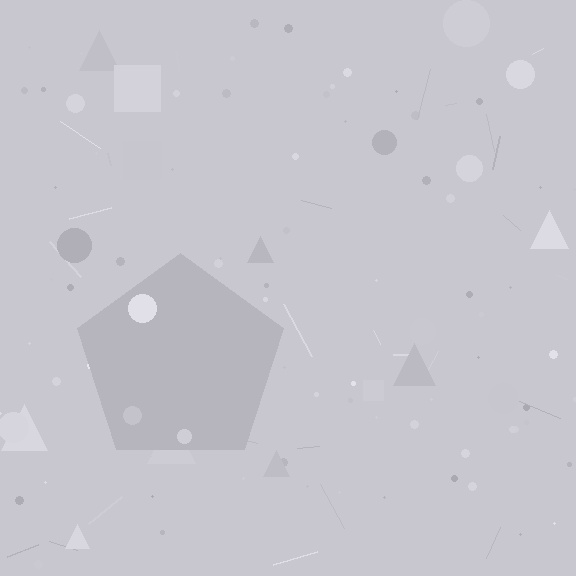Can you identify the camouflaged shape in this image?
The camouflaged shape is a pentagon.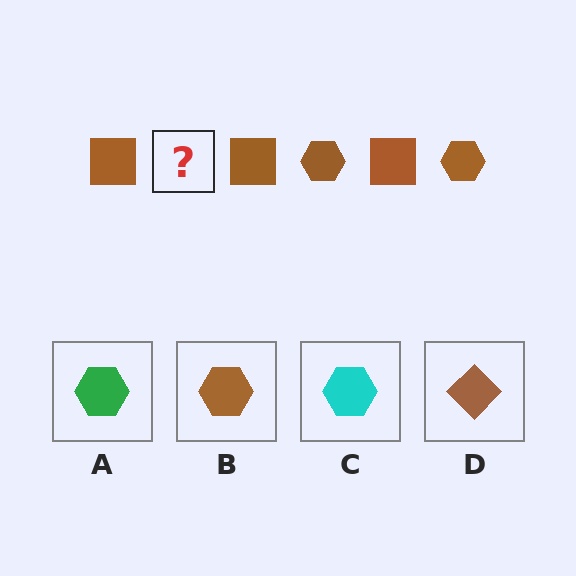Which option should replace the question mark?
Option B.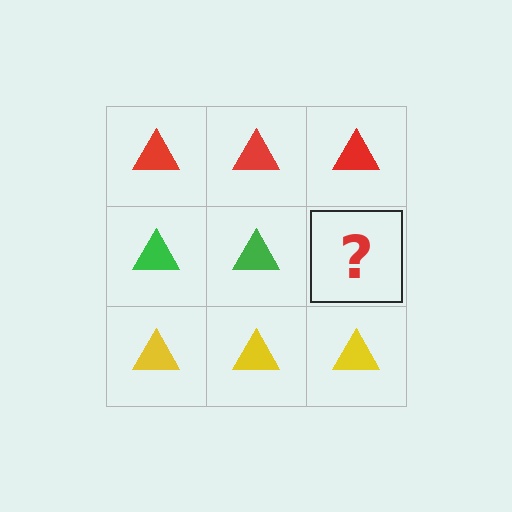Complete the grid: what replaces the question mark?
The question mark should be replaced with a green triangle.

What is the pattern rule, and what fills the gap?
The rule is that each row has a consistent color. The gap should be filled with a green triangle.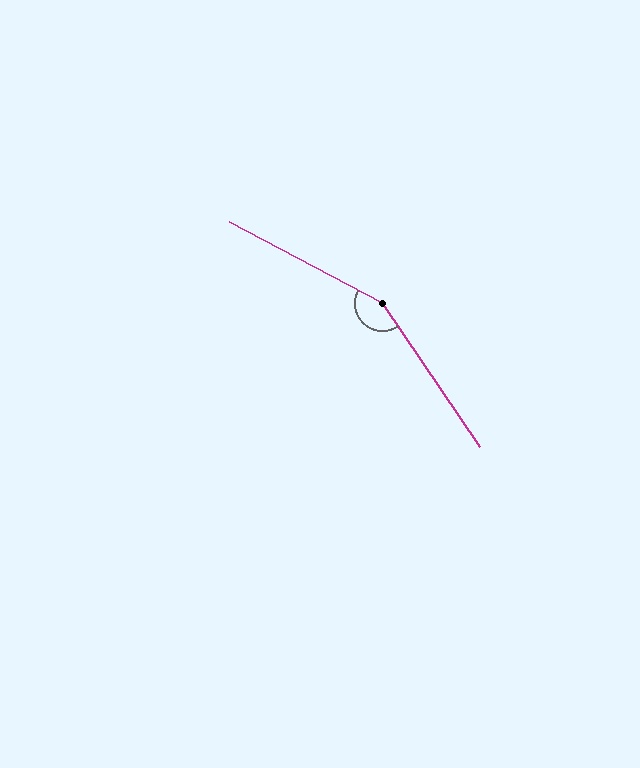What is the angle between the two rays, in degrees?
Approximately 152 degrees.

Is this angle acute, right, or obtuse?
It is obtuse.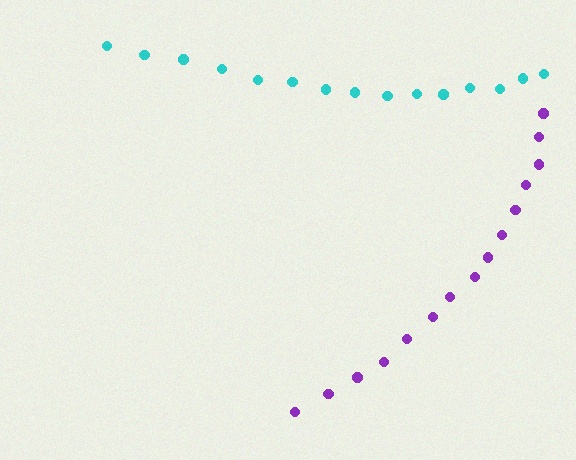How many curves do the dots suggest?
There are 2 distinct paths.